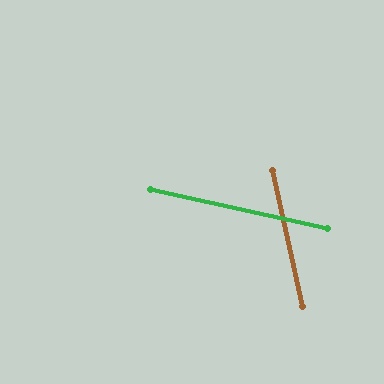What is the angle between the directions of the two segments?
Approximately 65 degrees.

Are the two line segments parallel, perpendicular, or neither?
Neither parallel nor perpendicular — they differ by about 65°.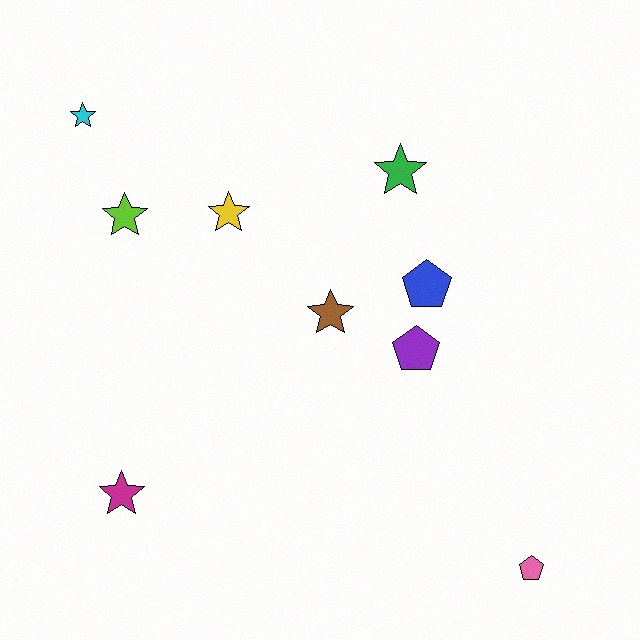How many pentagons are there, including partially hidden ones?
There are 3 pentagons.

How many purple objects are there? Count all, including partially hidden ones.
There is 1 purple object.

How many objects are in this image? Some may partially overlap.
There are 9 objects.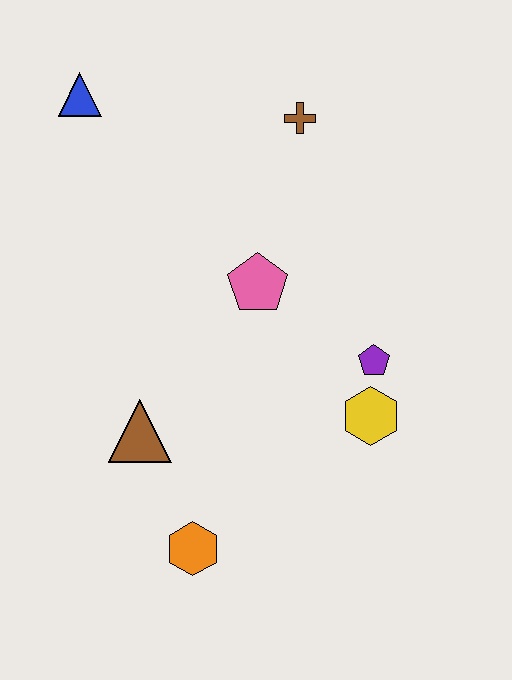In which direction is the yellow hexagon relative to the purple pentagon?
The yellow hexagon is below the purple pentagon.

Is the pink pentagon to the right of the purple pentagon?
No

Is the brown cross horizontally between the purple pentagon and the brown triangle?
Yes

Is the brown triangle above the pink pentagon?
No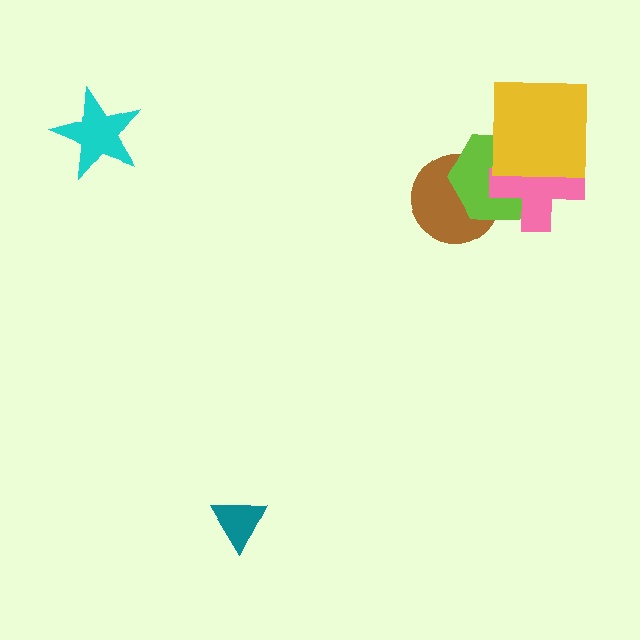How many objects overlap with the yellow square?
2 objects overlap with the yellow square.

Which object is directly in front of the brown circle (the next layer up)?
The lime hexagon is directly in front of the brown circle.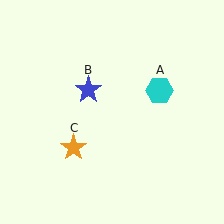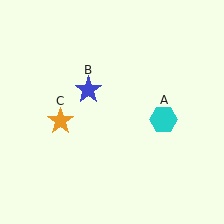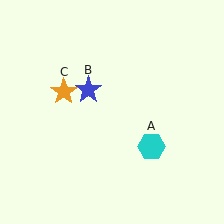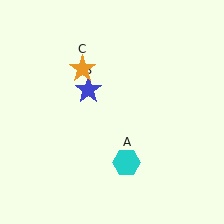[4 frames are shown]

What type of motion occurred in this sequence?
The cyan hexagon (object A), orange star (object C) rotated clockwise around the center of the scene.